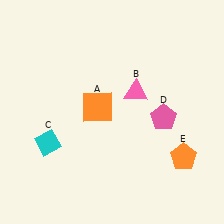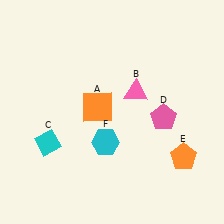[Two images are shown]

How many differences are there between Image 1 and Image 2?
There is 1 difference between the two images.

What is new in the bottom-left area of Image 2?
A cyan hexagon (F) was added in the bottom-left area of Image 2.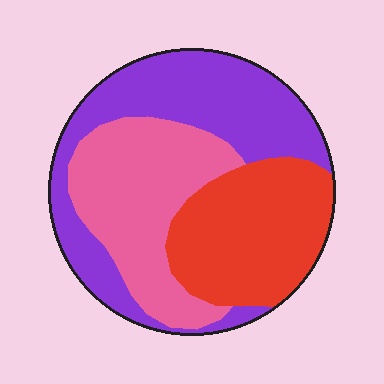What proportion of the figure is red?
Red covers around 30% of the figure.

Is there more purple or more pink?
Purple.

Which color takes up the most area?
Purple, at roughly 40%.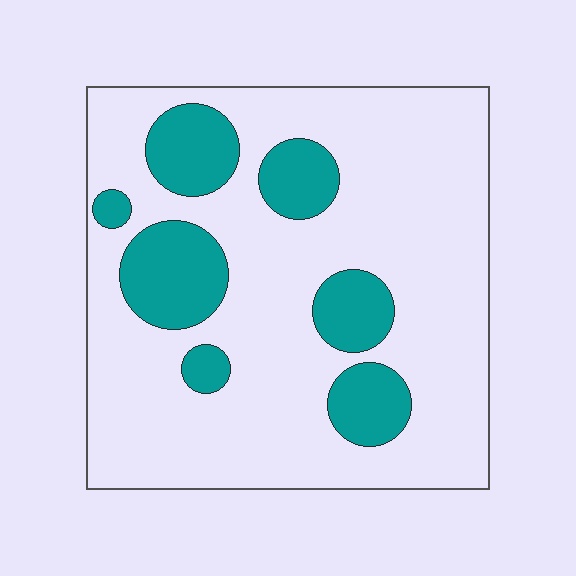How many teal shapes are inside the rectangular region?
7.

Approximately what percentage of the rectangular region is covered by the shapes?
Approximately 20%.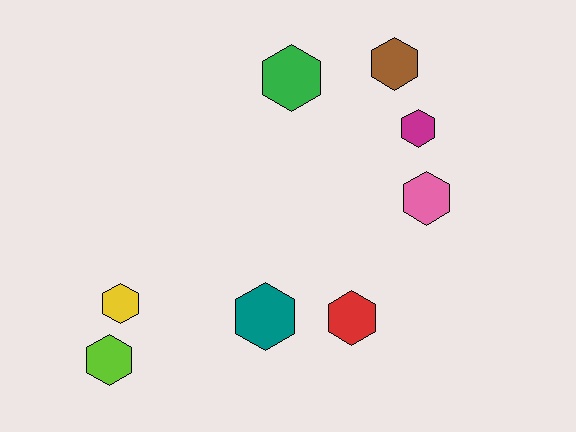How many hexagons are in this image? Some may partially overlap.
There are 8 hexagons.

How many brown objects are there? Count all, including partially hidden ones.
There is 1 brown object.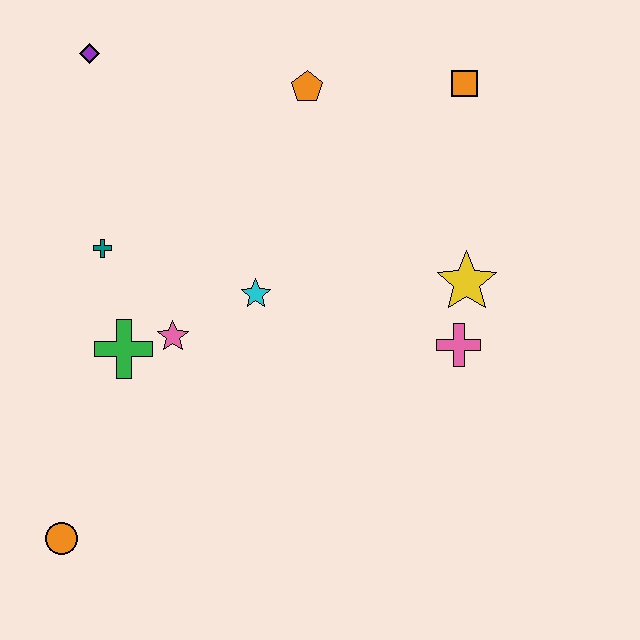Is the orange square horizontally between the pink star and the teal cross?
No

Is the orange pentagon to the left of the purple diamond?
No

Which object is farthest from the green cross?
The orange square is farthest from the green cross.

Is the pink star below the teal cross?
Yes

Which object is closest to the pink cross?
The yellow star is closest to the pink cross.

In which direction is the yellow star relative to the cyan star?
The yellow star is to the right of the cyan star.